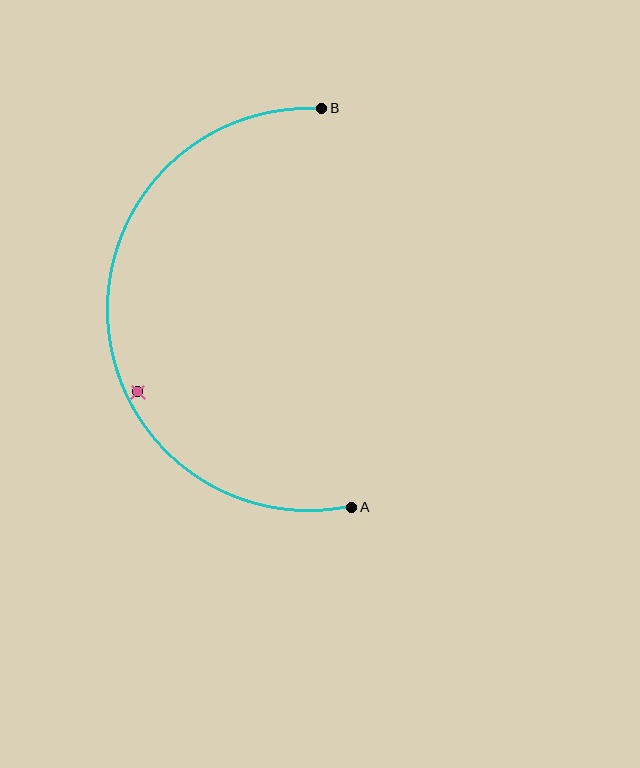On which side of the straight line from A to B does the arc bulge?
The arc bulges to the left of the straight line connecting A and B.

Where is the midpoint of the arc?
The arc midpoint is the point on the curve farthest from the straight line joining A and B. It sits to the left of that line.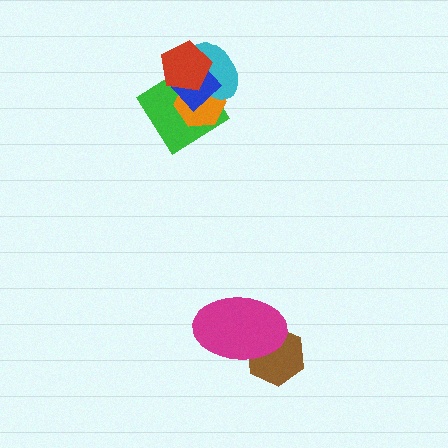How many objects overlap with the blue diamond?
4 objects overlap with the blue diamond.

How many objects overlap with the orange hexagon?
4 objects overlap with the orange hexagon.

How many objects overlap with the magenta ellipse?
1 object overlaps with the magenta ellipse.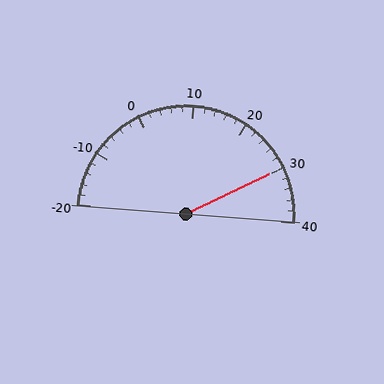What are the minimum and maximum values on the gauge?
The gauge ranges from -20 to 40.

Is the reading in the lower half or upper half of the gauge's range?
The reading is in the upper half of the range (-20 to 40).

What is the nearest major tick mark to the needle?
The nearest major tick mark is 30.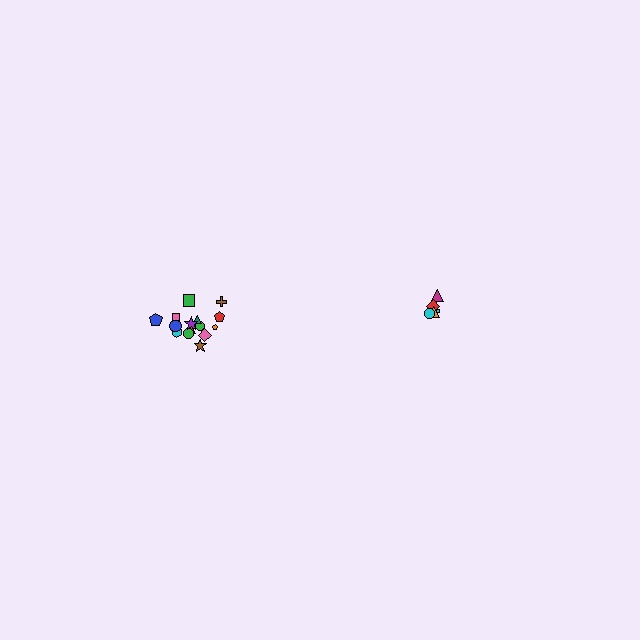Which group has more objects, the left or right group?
The left group.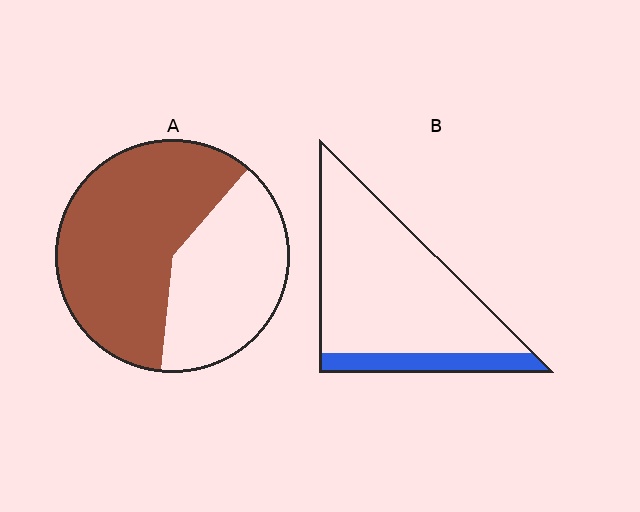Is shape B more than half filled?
No.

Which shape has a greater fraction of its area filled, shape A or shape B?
Shape A.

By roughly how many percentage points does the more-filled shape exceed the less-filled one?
By roughly 45 percentage points (A over B).